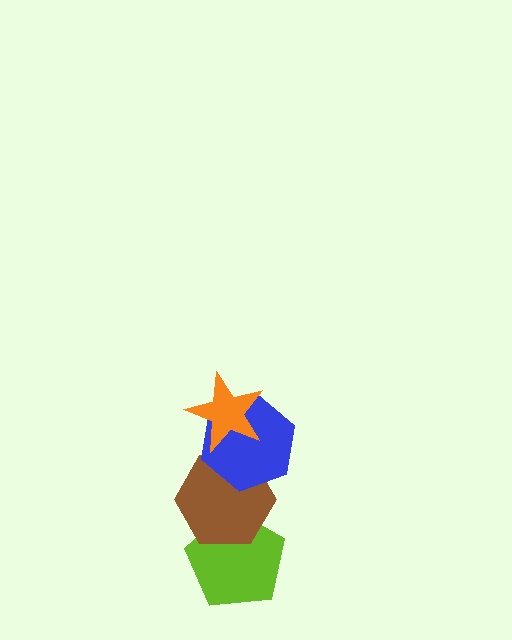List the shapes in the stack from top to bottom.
From top to bottom: the orange star, the blue hexagon, the brown hexagon, the lime pentagon.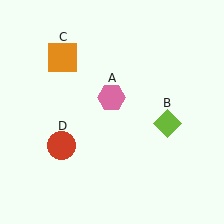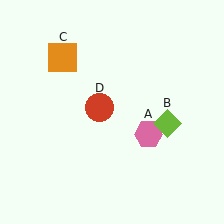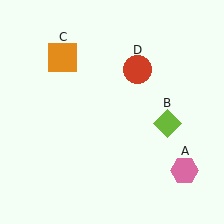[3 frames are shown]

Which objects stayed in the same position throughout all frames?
Lime diamond (object B) and orange square (object C) remained stationary.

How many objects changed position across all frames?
2 objects changed position: pink hexagon (object A), red circle (object D).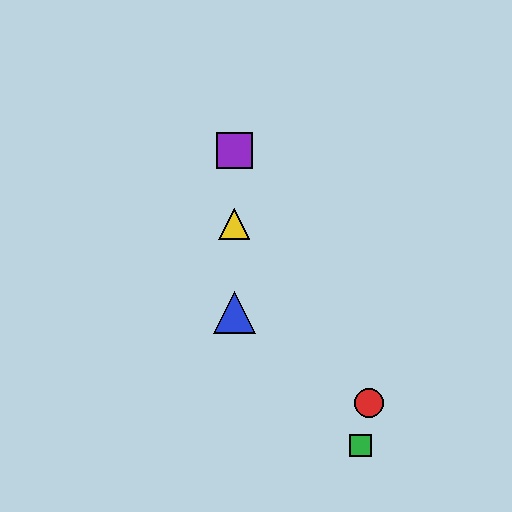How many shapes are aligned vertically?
3 shapes (the blue triangle, the yellow triangle, the purple square) are aligned vertically.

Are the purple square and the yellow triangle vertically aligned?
Yes, both are at x≈234.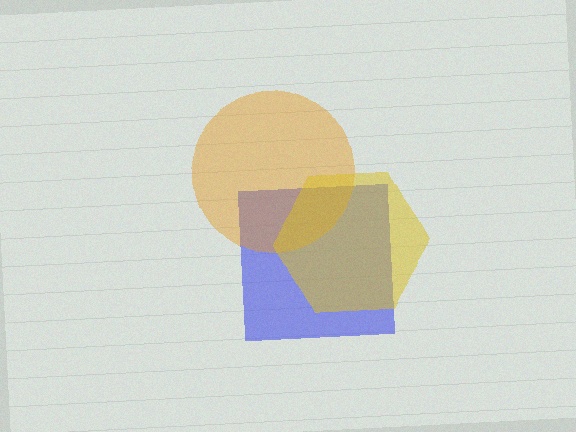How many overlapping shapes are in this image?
There are 3 overlapping shapes in the image.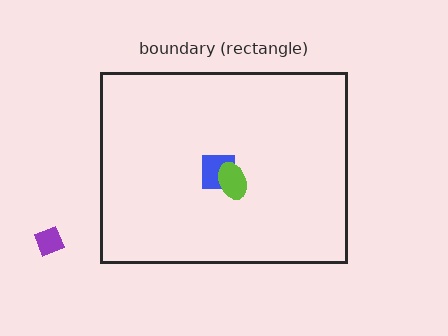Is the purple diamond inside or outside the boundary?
Outside.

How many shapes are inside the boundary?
2 inside, 1 outside.